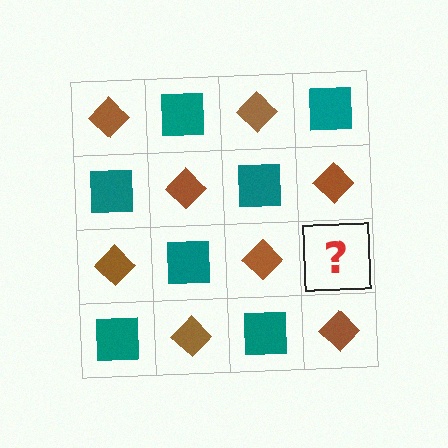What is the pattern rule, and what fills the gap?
The rule is that it alternates brown diamond and teal square in a checkerboard pattern. The gap should be filled with a teal square.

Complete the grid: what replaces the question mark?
The question mark should be replaced with a teal square.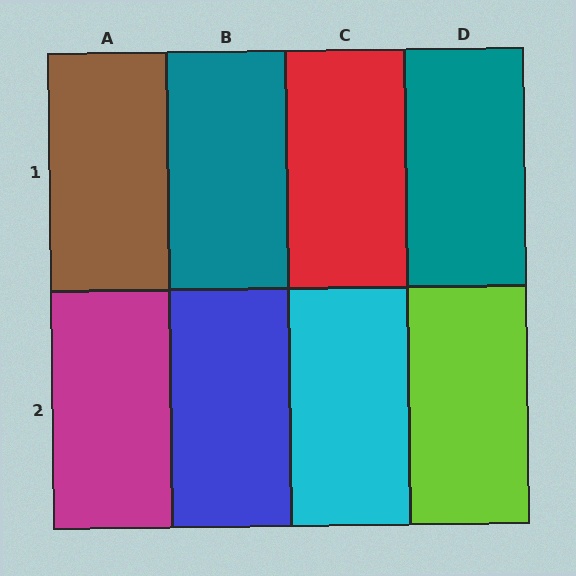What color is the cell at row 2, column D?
Lime.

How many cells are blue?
1 cell is blue.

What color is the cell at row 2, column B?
Blue.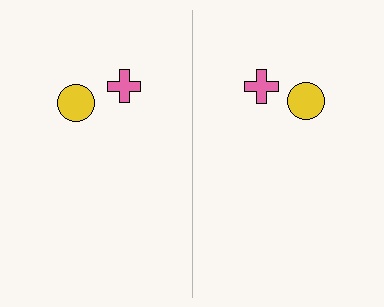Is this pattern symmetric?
Yes, this pattern has bilateral (reflection) symmetry.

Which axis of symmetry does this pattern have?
The pattern has a vertical axis of symmetry running through the center of the image.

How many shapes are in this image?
There are 4 shapes in this image.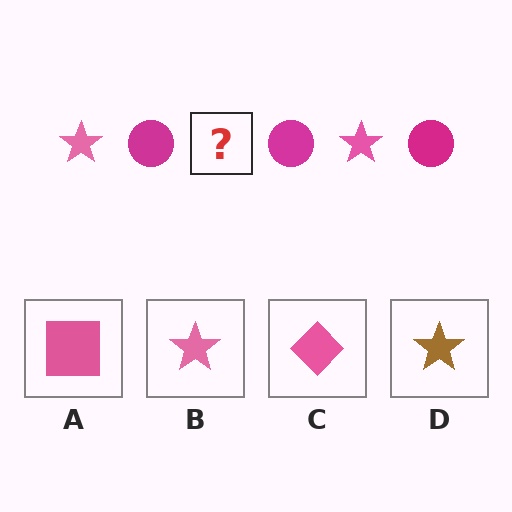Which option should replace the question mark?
Option B.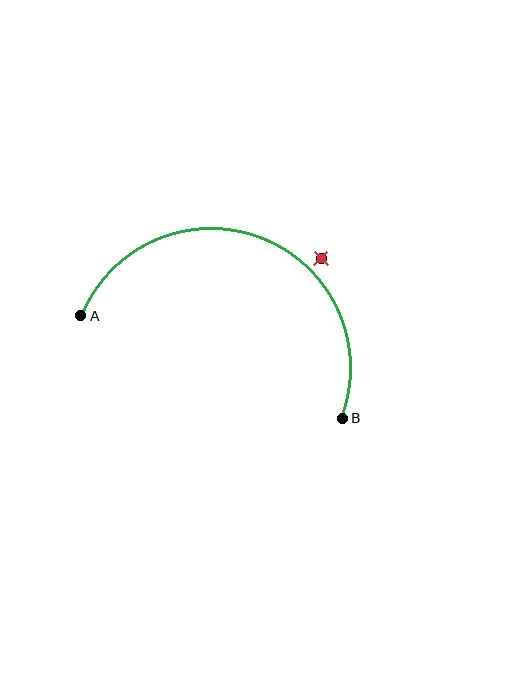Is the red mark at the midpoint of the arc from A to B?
No — the red mark does not lie on the arc at all. It sits slightly outside the curve.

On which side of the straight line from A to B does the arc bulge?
The arc bulges above the straight line connecting A and B.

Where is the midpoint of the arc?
The arc midpoint is the point on the curve farthest from the straight line joining A and B. It sits above that line.